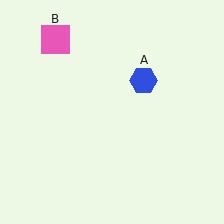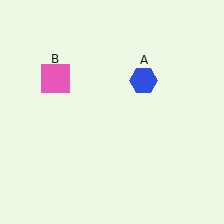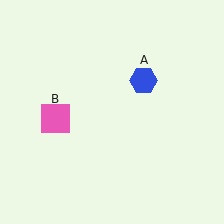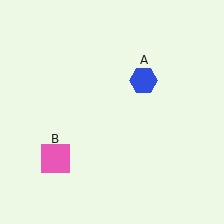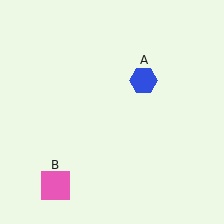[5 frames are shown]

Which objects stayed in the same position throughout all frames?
Blue hexagon (object A) remained stationary.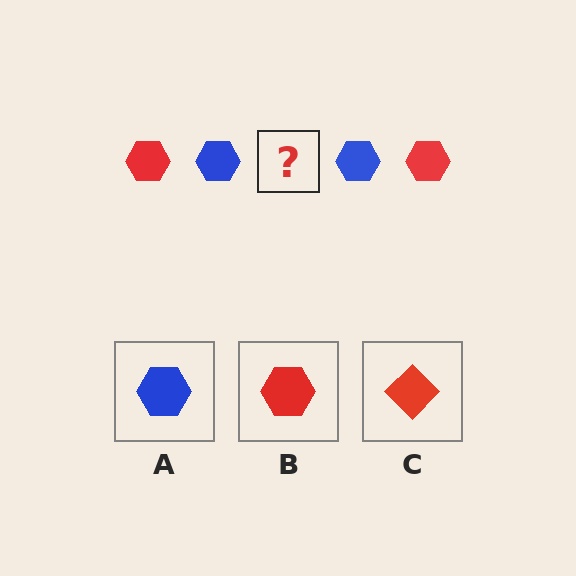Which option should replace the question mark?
Option B.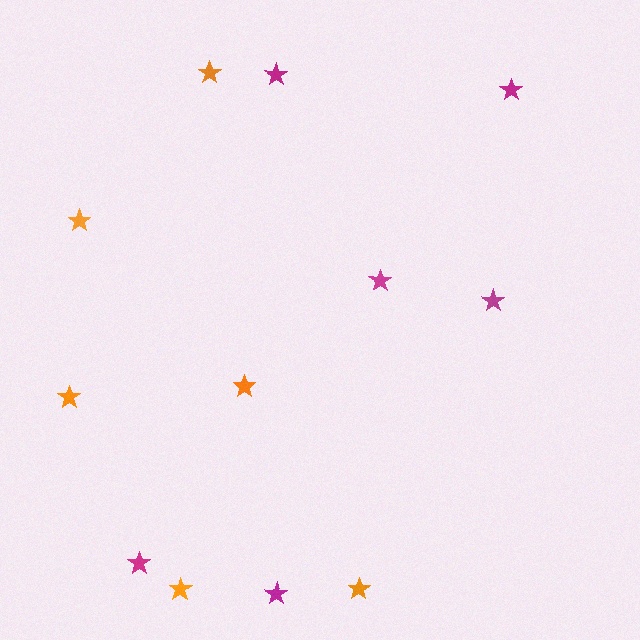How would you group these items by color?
There are 2 groups: one group of magenta stars (6) and one group of orange stars (6).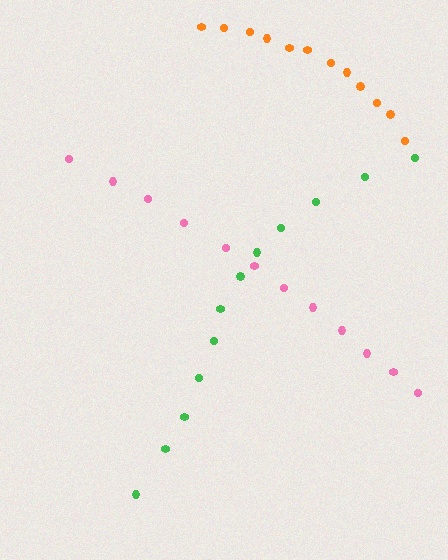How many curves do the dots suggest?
There are 3 distinct paths.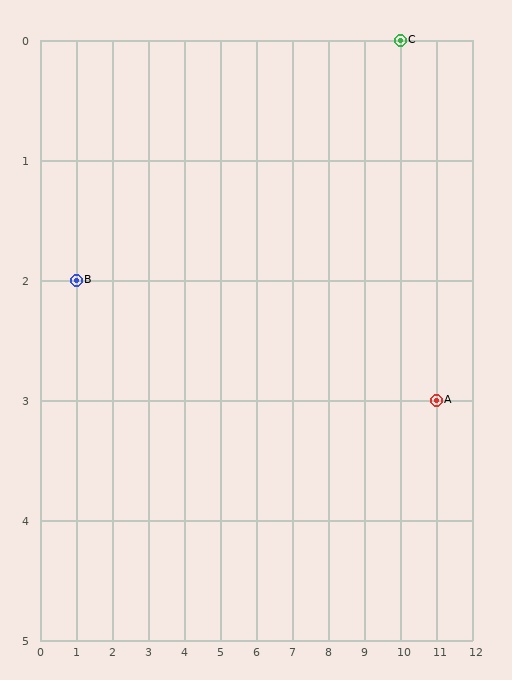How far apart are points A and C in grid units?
Points A and C are 1 column and 3 rows apart (about 3.2 grid units diagonally).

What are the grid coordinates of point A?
Point A is at grid coordinates (11, 3).